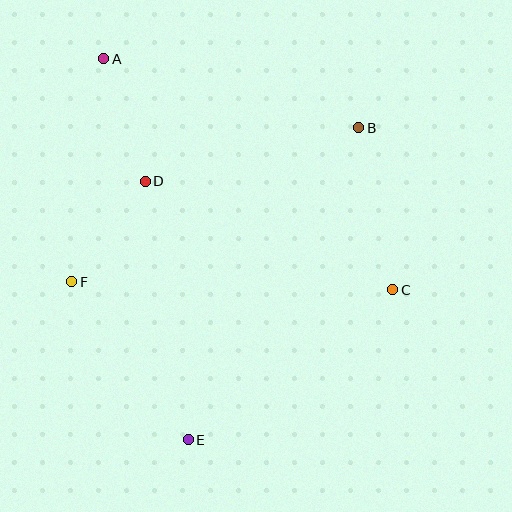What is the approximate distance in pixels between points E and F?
The distance between E and F is approximately 196 pixels.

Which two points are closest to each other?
Points D and F are closest to each other.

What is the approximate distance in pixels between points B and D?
The distance between B and D is approximately 220 pixels.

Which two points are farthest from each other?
Points A and E are farthest from each other.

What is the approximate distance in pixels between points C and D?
The distance between C and D is approximately 270 pixels.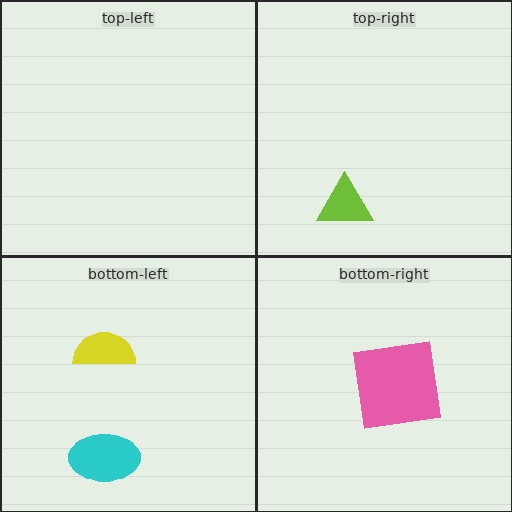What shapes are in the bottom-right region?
The pink square.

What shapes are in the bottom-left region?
The yellow semicircle, the cyan ellipse.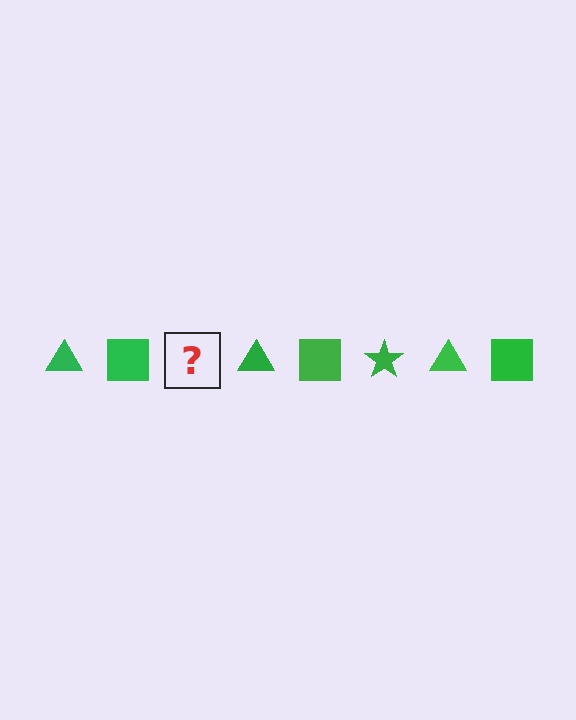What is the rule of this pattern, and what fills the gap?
The rule is that the pattern cycles through triangle, square, star shapes in green. The gap should be filled with a green star.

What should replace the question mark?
The question mark should be replaced with a green star.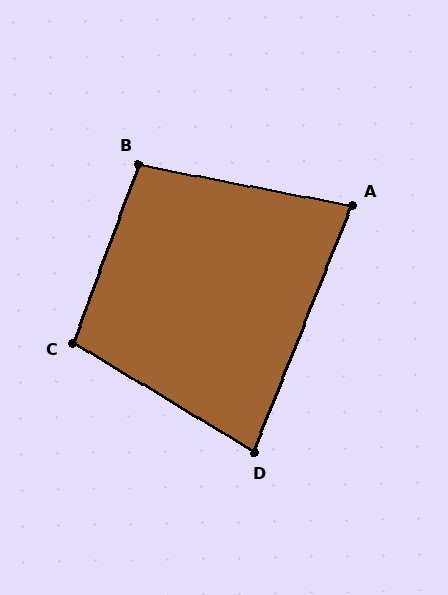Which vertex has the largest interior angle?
C, at approximately 101 degrees.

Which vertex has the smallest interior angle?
A, at approximately 79 degrees.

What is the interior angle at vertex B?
Approximately 99 degrees (obtuse).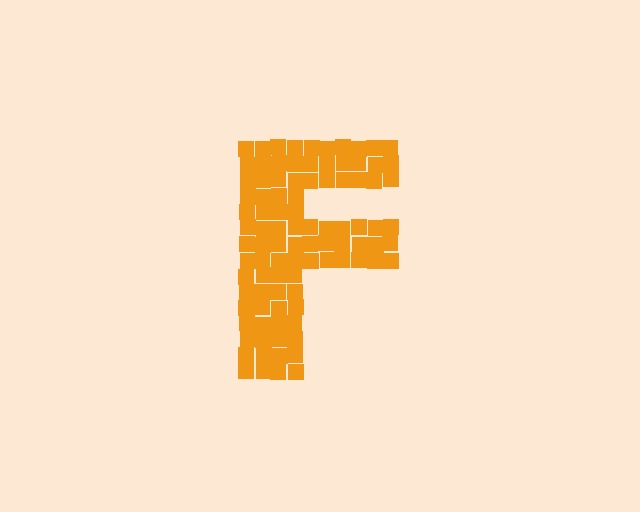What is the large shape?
The large shape is the letter F.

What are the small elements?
The small elements are squares.